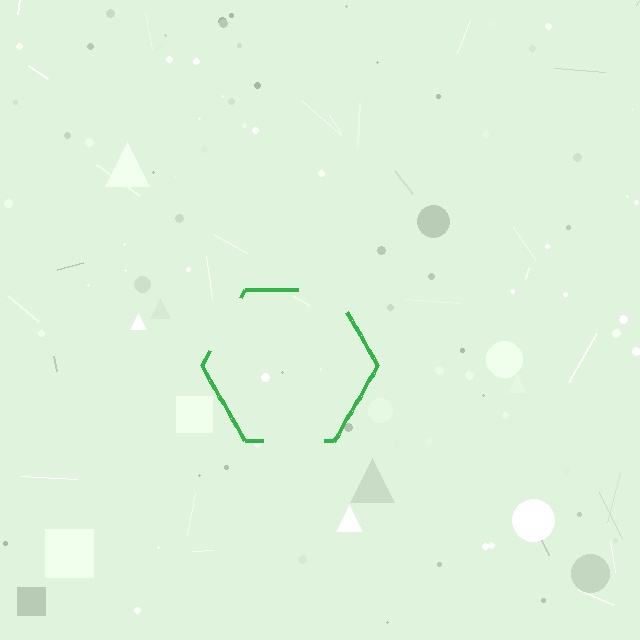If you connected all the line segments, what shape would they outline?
They would outline a hexagon.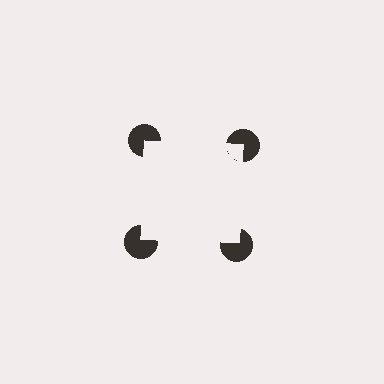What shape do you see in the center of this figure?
An illusory square — its edges are inferred from the aligned wedge cuts in the pac-man discs, not physically drawn.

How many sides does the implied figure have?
4 sides.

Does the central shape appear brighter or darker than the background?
It typically appears slightly brighter than the background, even though no actual brightness change is drawn.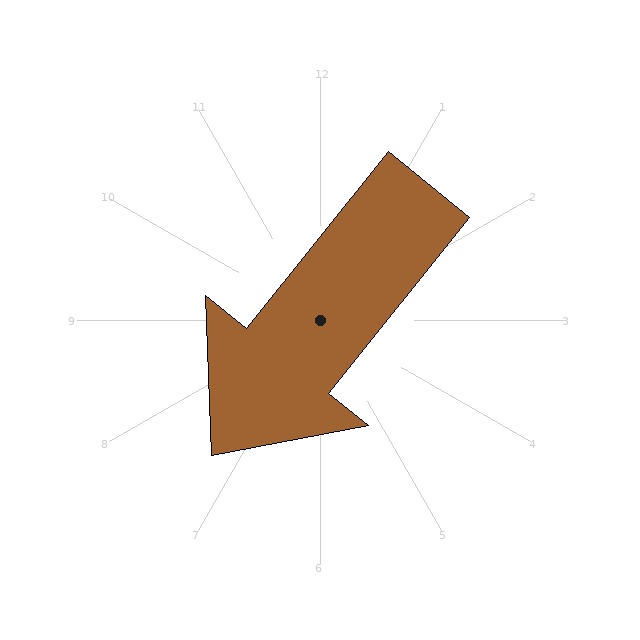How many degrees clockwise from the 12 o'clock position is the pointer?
Approximately 219 degrees.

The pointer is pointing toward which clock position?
Roughly 7 o'clock.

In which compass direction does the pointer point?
Southwest.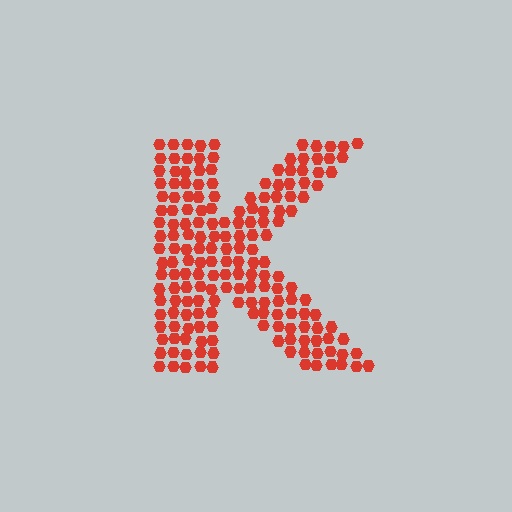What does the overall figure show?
The overall figure shows the letter K.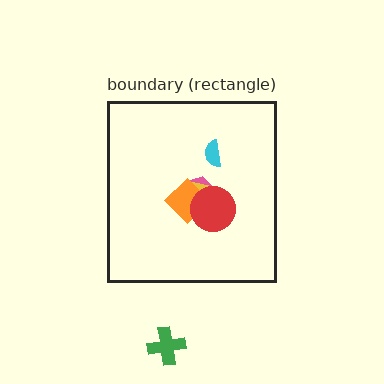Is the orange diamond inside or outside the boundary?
Inside.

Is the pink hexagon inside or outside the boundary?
Inside.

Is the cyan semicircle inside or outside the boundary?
Inside.